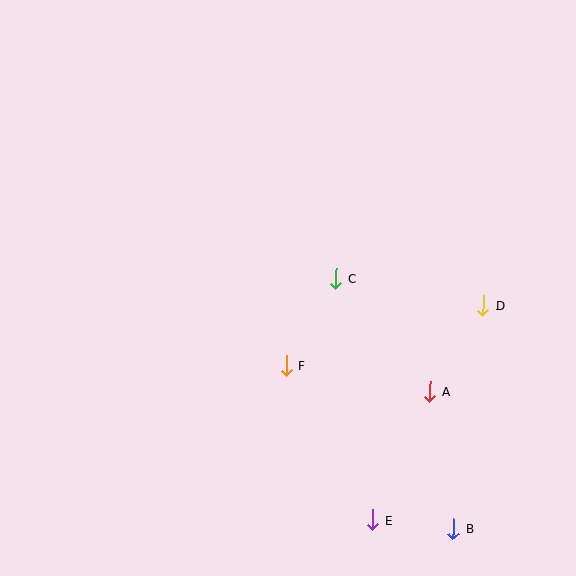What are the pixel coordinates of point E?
Point E is at (373, 520).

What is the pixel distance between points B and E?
The distance between B and E is 81 pixels.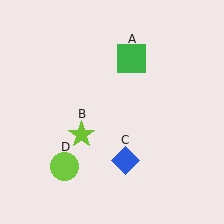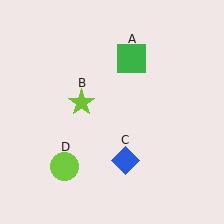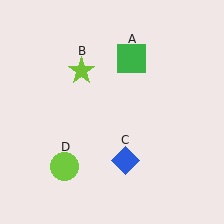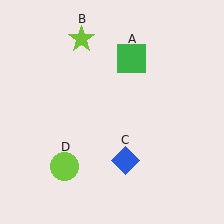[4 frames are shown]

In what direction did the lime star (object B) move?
The lime star (object B) moved up.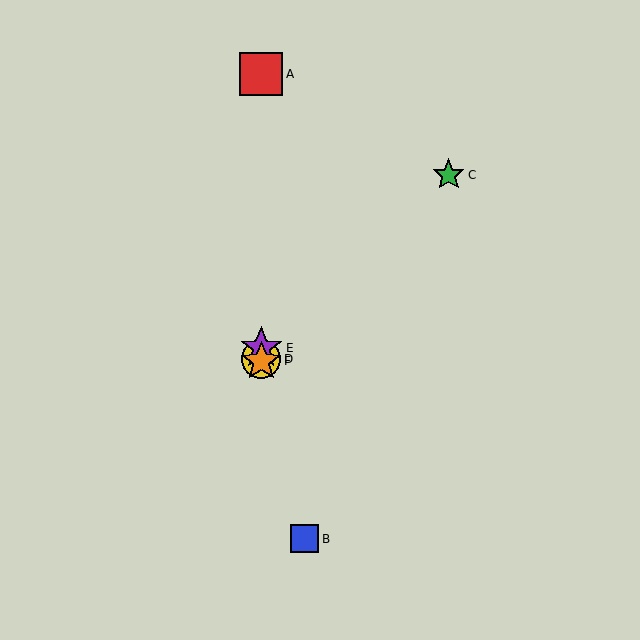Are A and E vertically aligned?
Yes, both are at x≈261.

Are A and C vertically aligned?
No, A is at x≈261 and C is at x≈449.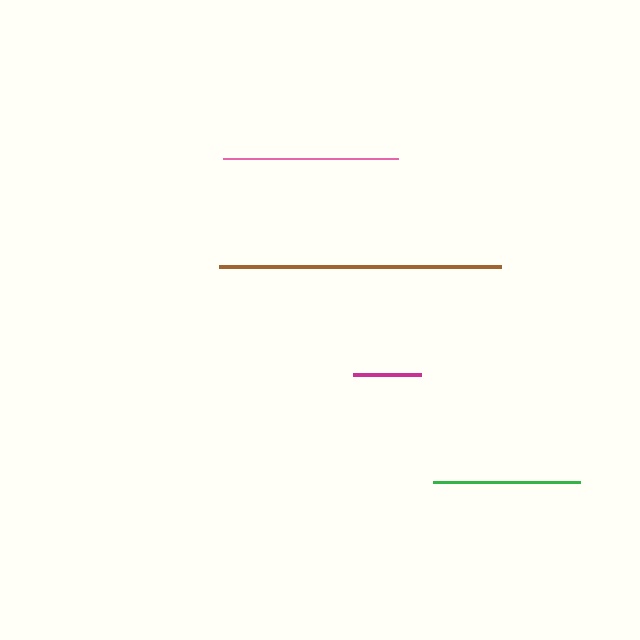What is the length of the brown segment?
The brown segment is approximately 282 pixels long.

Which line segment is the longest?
The brown line is the longest at approximately 282 pixels.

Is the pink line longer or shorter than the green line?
The pink line is longer than the green line.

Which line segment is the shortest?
The magenta line is the shortest at approximately 67 pixels.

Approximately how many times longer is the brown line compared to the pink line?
The brown line is approximately 1.6 times the length of the pink line.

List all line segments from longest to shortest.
From longest to shortest: brown, pink, green, magenta.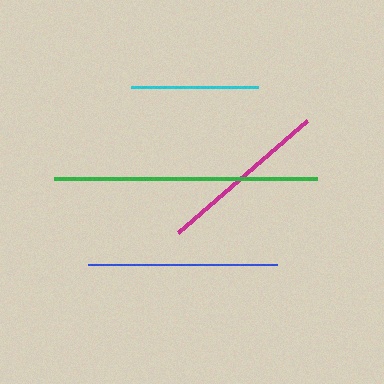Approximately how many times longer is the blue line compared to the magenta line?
The blue line is approximately 1.1 times the length of the magenta line.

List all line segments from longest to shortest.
From longest to shortest: green, blue, magenta, cyan.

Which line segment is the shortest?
The cyan line is the shortest at approximately 127 pixels.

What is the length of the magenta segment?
The magenta segment is approximately 171 pixels long.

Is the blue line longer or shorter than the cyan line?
The blue line is longer than the cyan line.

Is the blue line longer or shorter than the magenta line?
The blue line is longer than the magenta line.